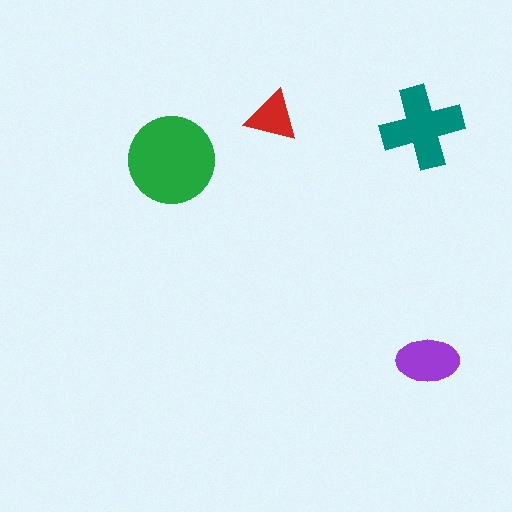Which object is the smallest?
The red triangle.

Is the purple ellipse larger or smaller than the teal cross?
Smaller.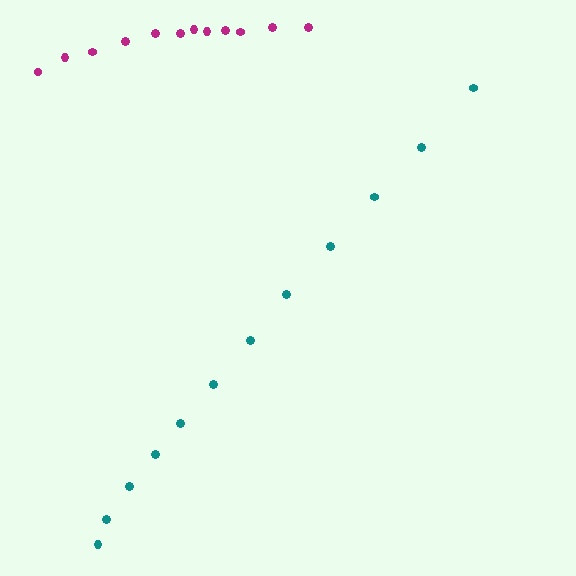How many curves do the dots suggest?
There are 2 distinct paths.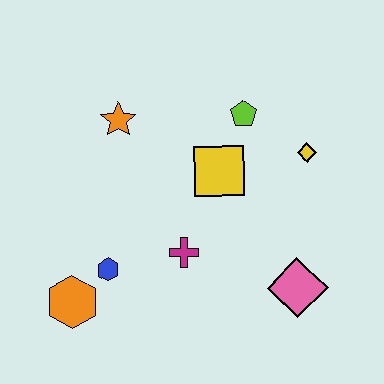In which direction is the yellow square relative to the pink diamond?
The yellow square is above the pink diamond.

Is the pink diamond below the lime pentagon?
Yes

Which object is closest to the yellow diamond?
The lime pentagon is closest to the yellow diamond.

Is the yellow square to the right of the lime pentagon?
No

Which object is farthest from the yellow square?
The orange hexagon is farthest from the yellow square.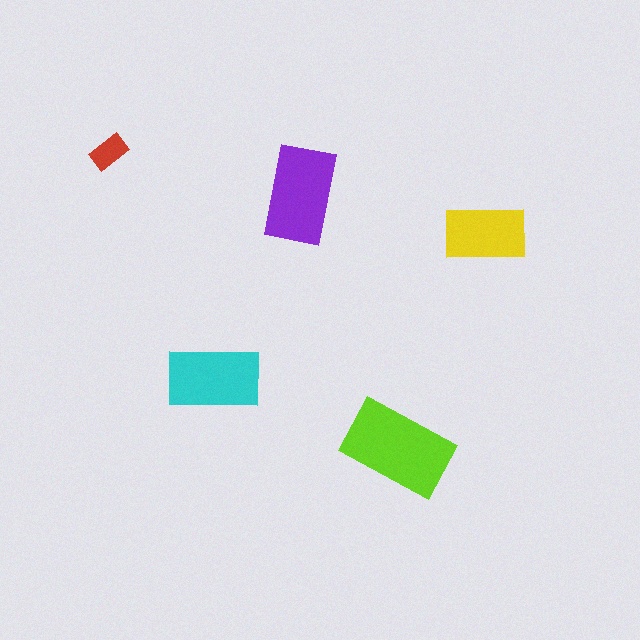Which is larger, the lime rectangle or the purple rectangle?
The lime one.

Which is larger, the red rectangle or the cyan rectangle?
The cyan one.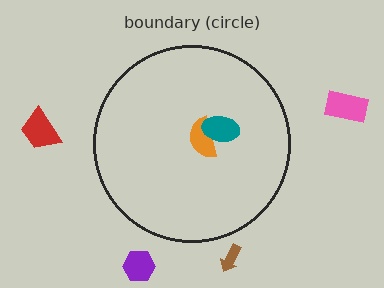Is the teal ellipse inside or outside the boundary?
Inside.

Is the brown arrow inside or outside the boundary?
Outside.